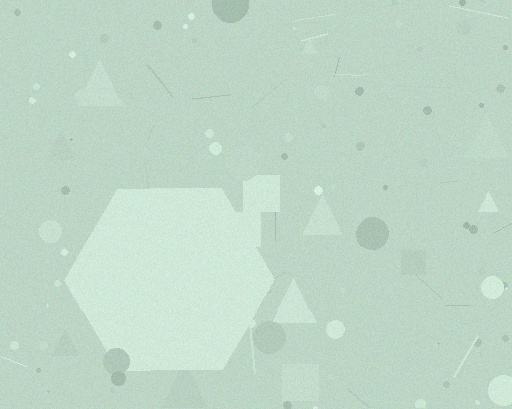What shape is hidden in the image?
A hexagon is hidden in the image.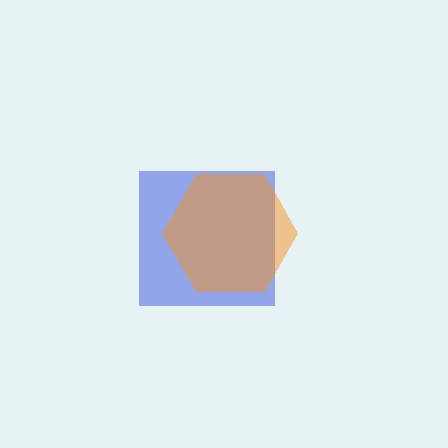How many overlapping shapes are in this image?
There are 2 overlapping shapes in the image.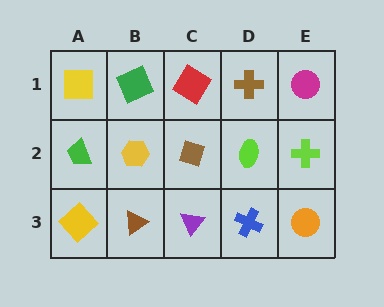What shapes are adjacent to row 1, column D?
A lime ellipse (row 2, column D), a red diamond (row 1, column C), a magenta circle (row 1, column E).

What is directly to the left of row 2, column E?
A lime ellipse.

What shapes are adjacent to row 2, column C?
A red diamond (row 1, column C), a purple triangle (row 3, column C), a yellow hexagon (row 2, column B), a lime ellipse (row 2, column D).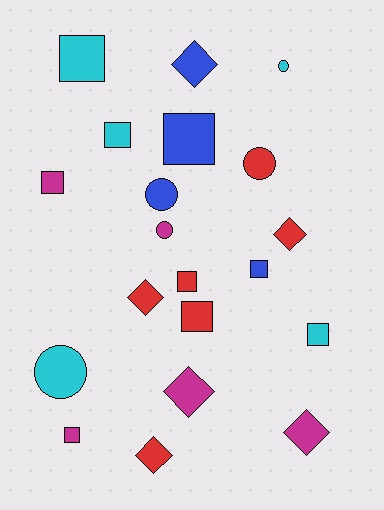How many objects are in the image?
There are 20 objects.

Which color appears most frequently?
Red, with 6 objects.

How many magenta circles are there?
There is 1 magenta circle.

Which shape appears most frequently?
Square, with 9 objects.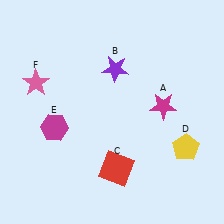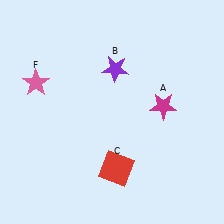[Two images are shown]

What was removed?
The yellow pentagon (D), the magenta hexagon (E) were removed in Image 2.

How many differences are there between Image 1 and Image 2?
There are 2 differences between the two images.